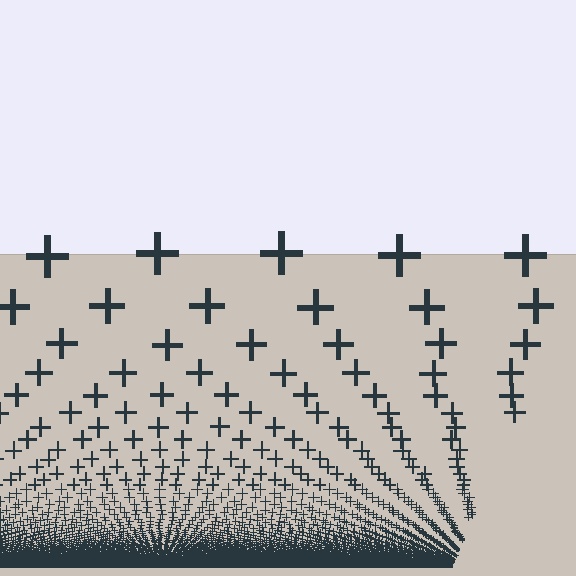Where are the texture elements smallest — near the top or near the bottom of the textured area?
Near the bottom.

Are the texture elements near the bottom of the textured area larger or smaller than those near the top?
Smaller. The gradient is inverted — elements near the bottom are smaller and denser.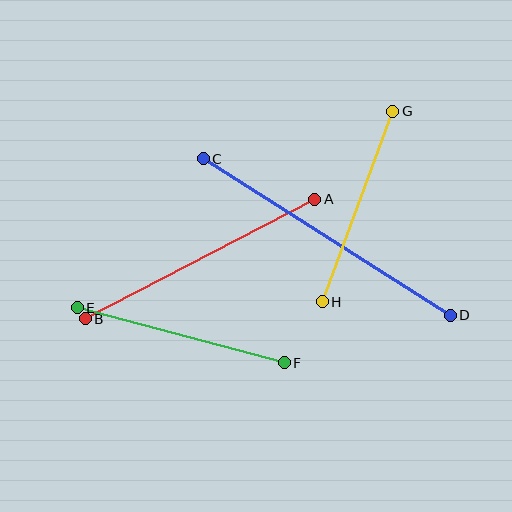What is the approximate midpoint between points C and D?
The midpoint is at approximately (327, 237) pixels.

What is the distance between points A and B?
The distance is approximately 259 pixels.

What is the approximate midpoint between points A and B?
The midpoint is at approximately (200, 259) pixels.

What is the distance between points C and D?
The distance is approximately 292 pixels.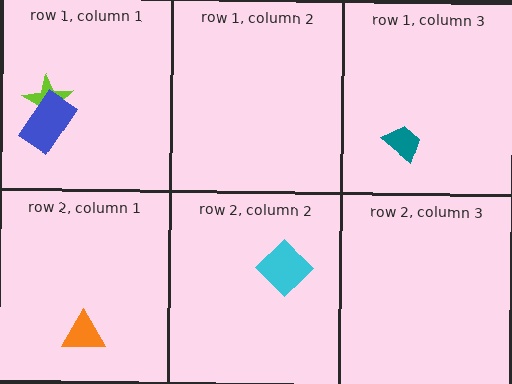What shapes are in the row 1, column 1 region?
The lime star, the blue rectangle.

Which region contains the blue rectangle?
The row 1, column 1 region.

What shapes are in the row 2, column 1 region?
The orange triangle.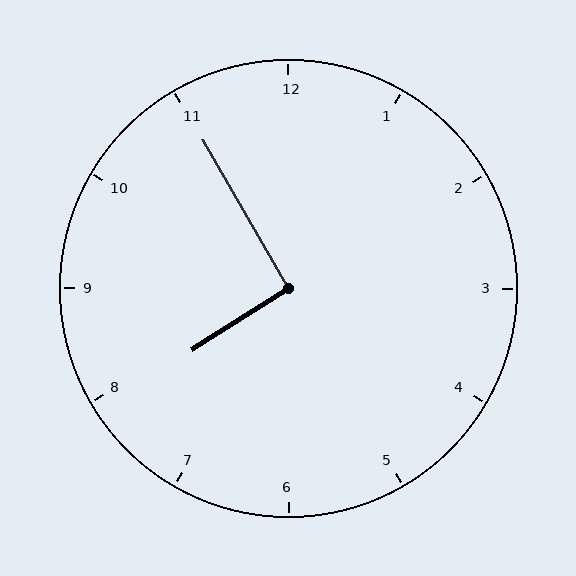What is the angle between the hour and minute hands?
Approximately 92 degrees.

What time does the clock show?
7:55.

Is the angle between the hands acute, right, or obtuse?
It is right.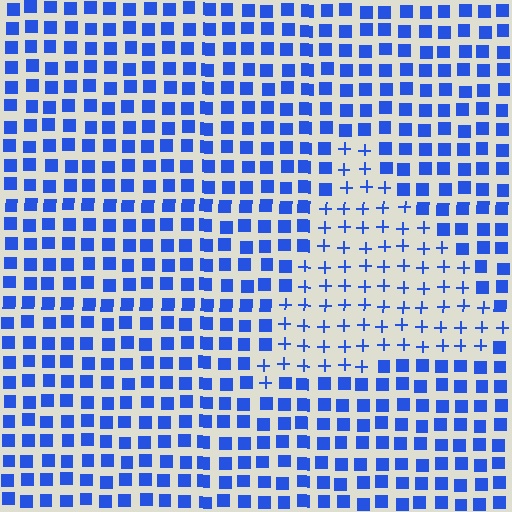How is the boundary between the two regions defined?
The boundary is defined by a change in element shape: plus signs inside vs. squares outside. All elements share the same color and spacing.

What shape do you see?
I see a triangle.